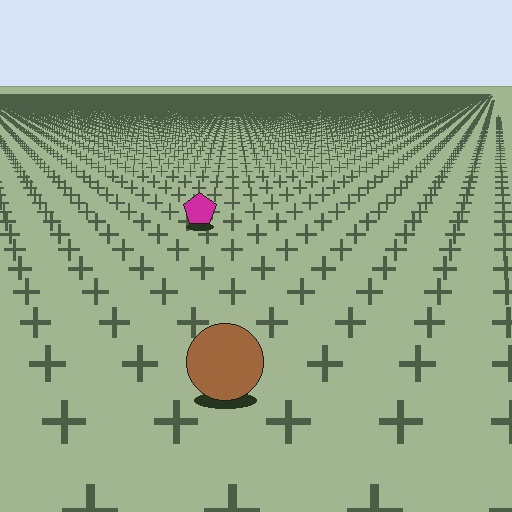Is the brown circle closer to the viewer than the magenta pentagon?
Yes. The brown circle is closer — you can tell from the texture gradient: the ground texture is coarser near it.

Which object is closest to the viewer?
The brown circle is closest. The texture marks near it are larger and more spread out.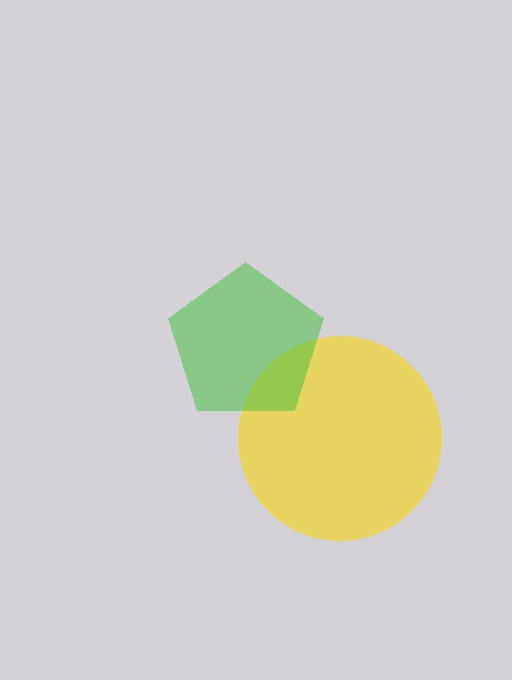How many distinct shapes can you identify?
There are 2 distinct shapes: a yellow circle, a green pentagon.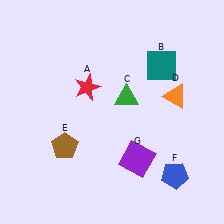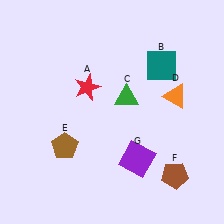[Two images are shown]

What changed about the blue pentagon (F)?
In Image 1, F is blue. In Image 2, it changed to brown.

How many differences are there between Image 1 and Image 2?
There is 1 difference between the two images.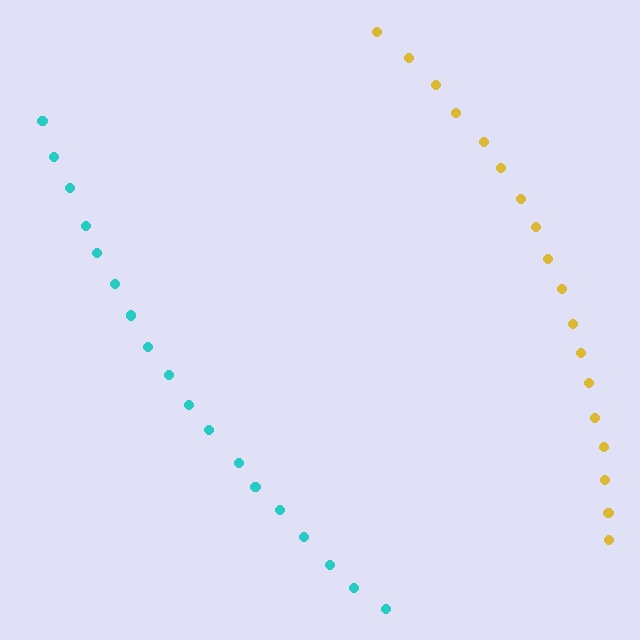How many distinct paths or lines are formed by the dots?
There are 2 distinct paths.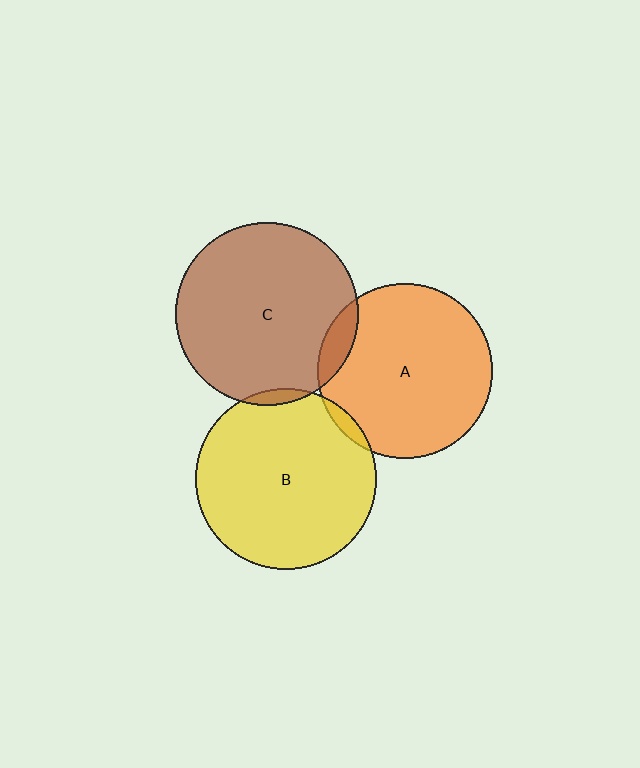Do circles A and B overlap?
Yes.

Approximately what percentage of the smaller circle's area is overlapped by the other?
Approximately 5%.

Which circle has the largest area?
Circle C (brown).